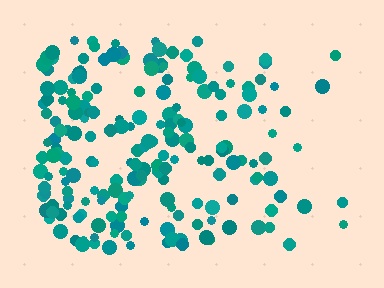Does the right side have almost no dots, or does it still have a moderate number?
Still a moderate number, just noticeably fewer than the left.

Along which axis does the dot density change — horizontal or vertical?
Horizontal.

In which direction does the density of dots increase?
From right to left, with the left side densest.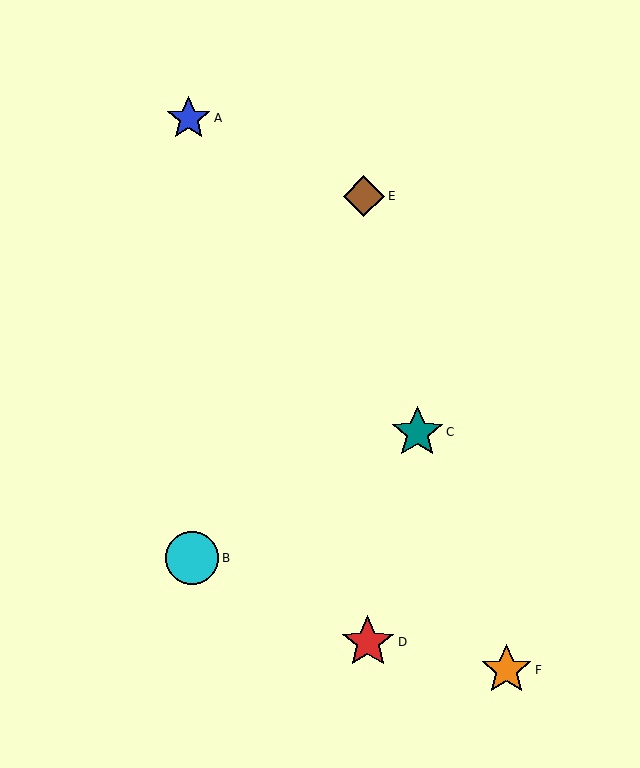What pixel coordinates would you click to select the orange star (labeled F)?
Click at (507, 670) to select the orange star F.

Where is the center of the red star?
The center of the red star is at (368, 642).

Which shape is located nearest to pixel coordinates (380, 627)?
The red star (labeled D) at (368, 642) is nearest to that location.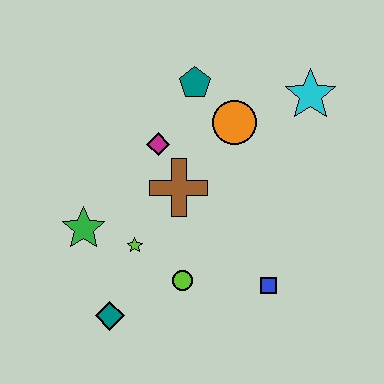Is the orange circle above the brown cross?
Yes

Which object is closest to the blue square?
The lime circle is closest to the blue square.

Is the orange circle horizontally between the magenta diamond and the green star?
No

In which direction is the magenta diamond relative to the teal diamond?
The magenta diamond is above the teal diamond.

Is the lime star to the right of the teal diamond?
Yes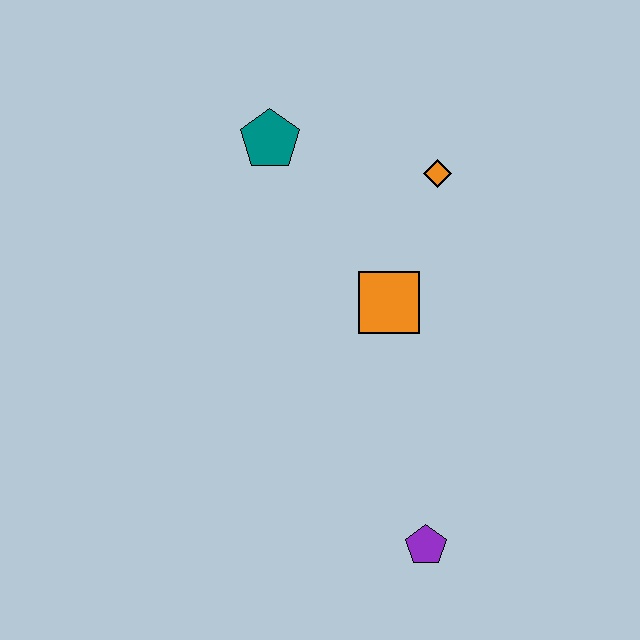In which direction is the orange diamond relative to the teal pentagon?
The orange diamond is to the right of the teal pentagon.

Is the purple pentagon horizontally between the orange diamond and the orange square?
Yes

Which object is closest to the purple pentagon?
The orange square is closest to the purple pentagon.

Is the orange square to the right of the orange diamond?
No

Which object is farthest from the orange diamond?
The purple pentagon is farthest from the orange diamond.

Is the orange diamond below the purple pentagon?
No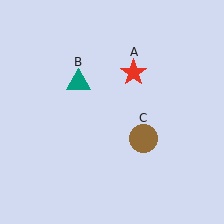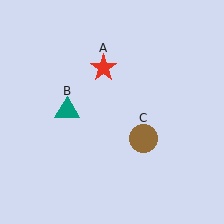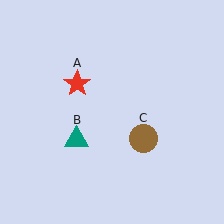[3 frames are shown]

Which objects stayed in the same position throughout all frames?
Brown circle (object C) remained stationary.